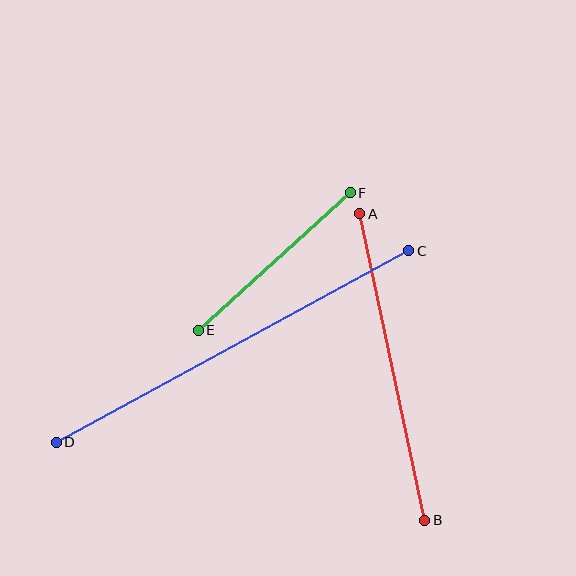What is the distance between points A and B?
The distance is approximately 313 pixels.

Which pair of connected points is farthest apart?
Points C and D are farthest apart.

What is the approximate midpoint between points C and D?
The midpoint is at approximately (232, 347) pixels.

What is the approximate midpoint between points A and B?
The midpoint is at approximately (392, 367) pixels.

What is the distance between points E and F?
The distance is approximately 205 pixels.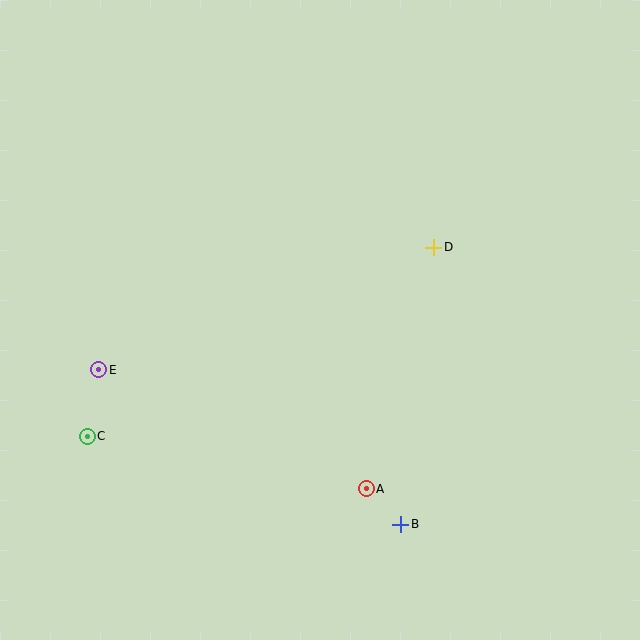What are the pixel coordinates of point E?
Point E is at (99, 370).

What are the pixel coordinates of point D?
Point D is at (434, 247).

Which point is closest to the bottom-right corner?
Point B is closest to the bottom-right corner.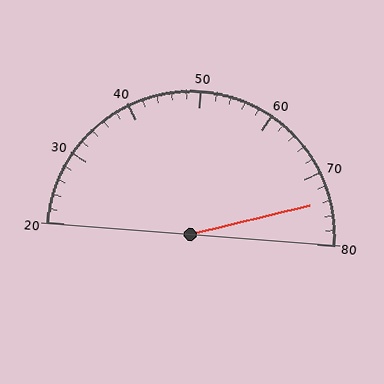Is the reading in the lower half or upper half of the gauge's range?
The reading is in the upper half of the range (20 to 80).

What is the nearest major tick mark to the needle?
The nearest major tick mark is 70.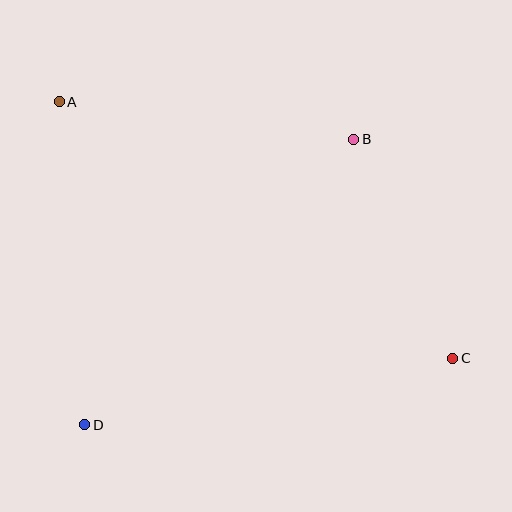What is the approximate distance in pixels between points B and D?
The distance between B and D is approximately 392 pixels.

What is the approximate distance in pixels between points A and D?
The distance between A and D is approximately 324 pixels.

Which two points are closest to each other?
Points B and C are closest to each other.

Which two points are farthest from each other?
Points A and C are farthest from each other.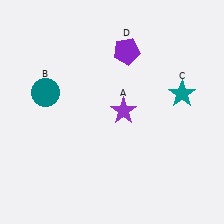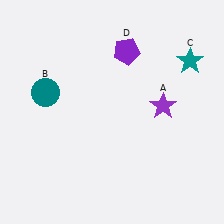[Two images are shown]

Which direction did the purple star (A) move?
The purple star (A) moved right.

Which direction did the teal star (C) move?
The teal star (C) moved up.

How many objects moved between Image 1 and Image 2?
2 objects moved between the two images.